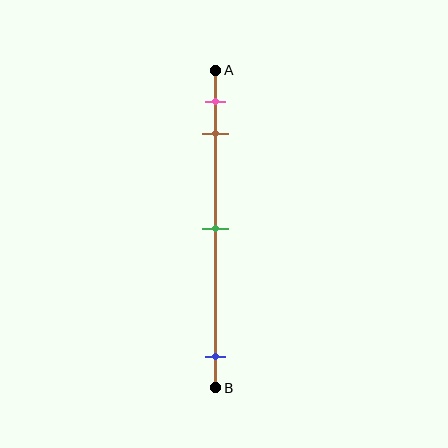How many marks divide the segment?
There are 4 marks dividing the segment.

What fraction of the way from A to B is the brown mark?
The brown mark is approximately 20% (0.2) of the way from A to B.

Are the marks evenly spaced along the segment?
No, the marks are not evenly spaced.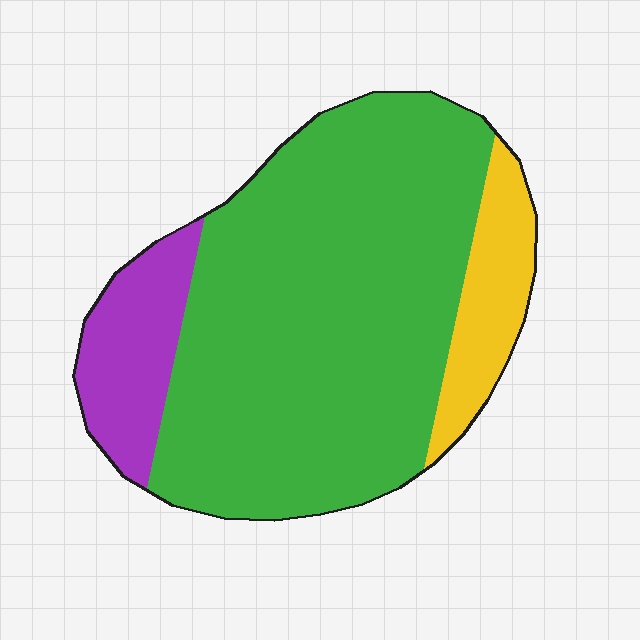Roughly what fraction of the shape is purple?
Purple takes up about one eighth (1/8) of the shape.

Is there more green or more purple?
Green.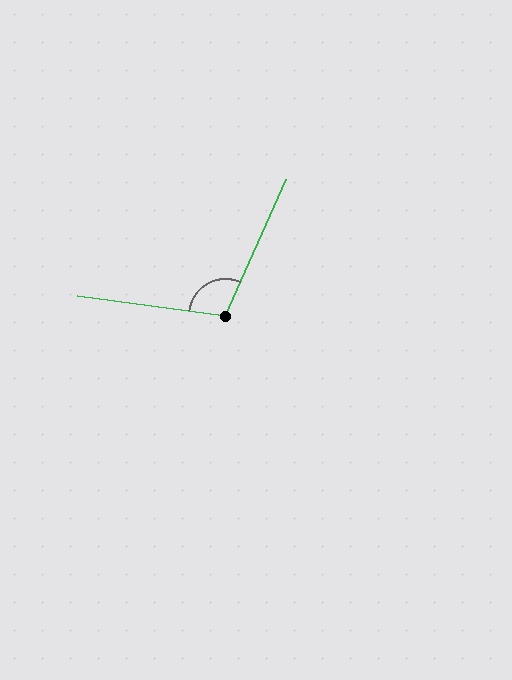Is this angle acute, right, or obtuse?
It is obtuse.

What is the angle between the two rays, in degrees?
Approximately 106 degrees.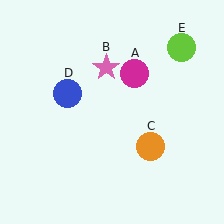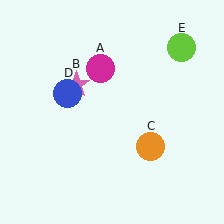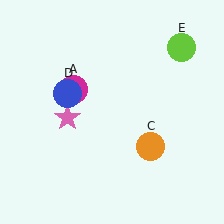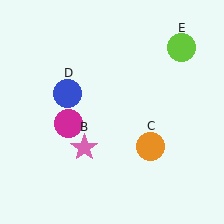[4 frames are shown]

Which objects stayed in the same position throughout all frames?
Orange circle (object C) and blue circle (object D) and lime circle (object E) remained stationary.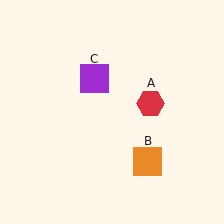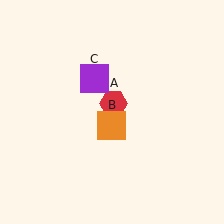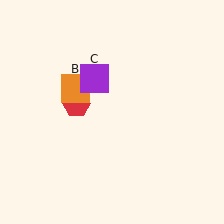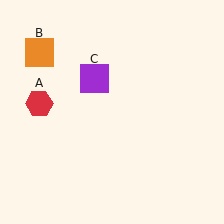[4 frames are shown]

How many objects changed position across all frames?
2 objects changed position: red hexagon (object A), orange square (object B).